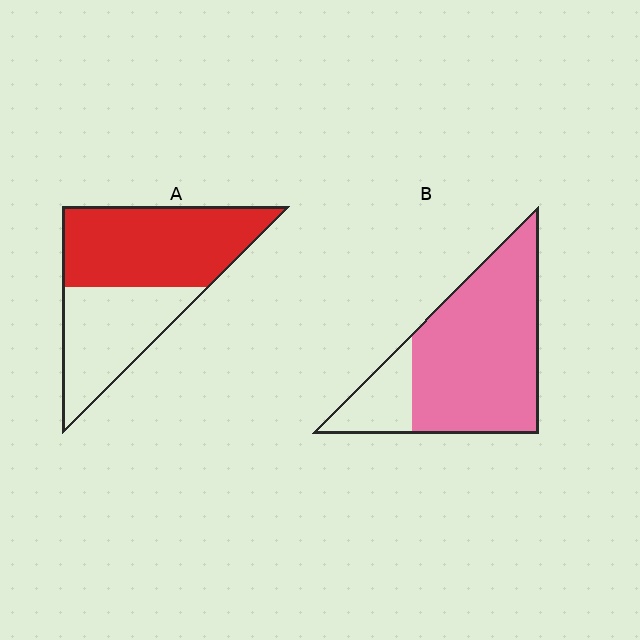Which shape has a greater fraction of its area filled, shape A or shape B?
Shape B.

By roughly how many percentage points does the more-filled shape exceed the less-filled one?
By roughly 20 percentage points (B over A).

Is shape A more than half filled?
Yes.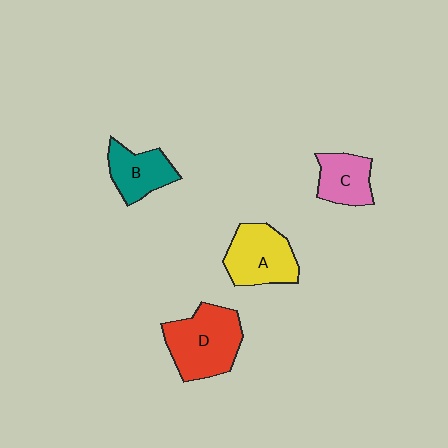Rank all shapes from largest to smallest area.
From largest to smallest: D (red), A (yellow), B (teal), C (pink).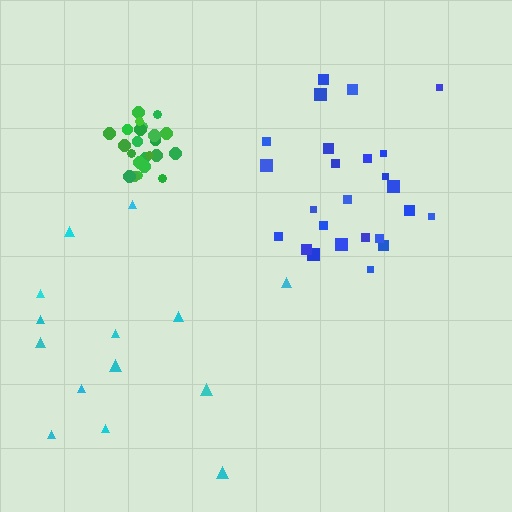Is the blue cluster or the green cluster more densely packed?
Green.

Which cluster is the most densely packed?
Green.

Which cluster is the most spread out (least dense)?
Cyan.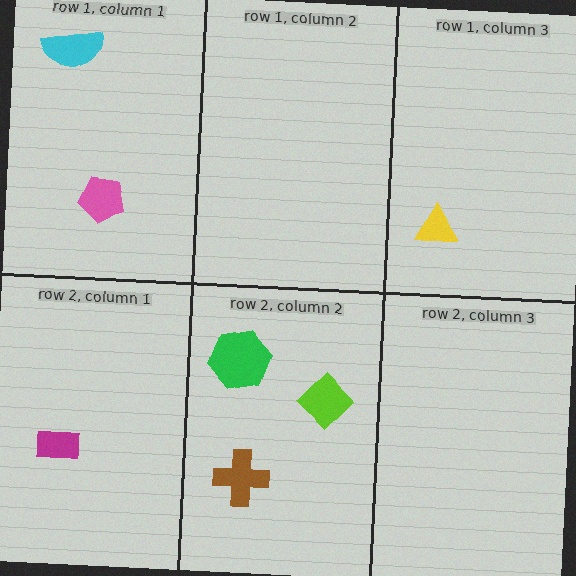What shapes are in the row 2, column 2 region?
The lime diamond, the brown cross, the green hexagon.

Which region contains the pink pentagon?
The row 1, column 1 region.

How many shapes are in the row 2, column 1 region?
1.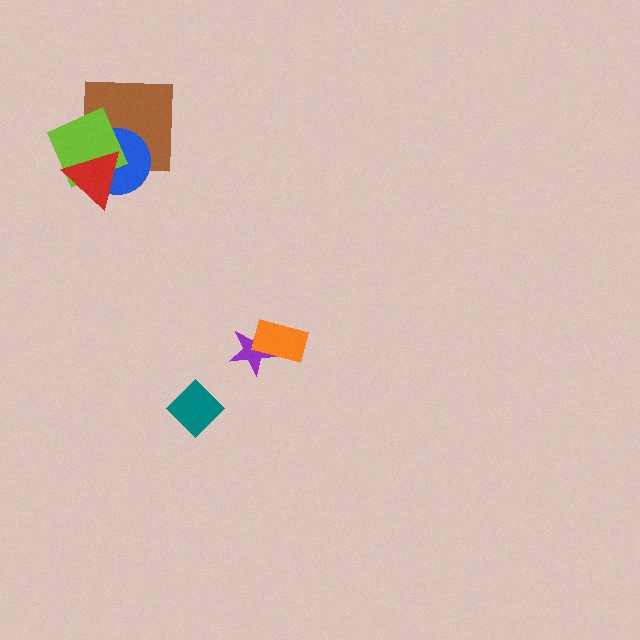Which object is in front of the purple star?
The orange rectangle is in front of the purple star.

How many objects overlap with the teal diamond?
0 objects overlap with the teal diamond.